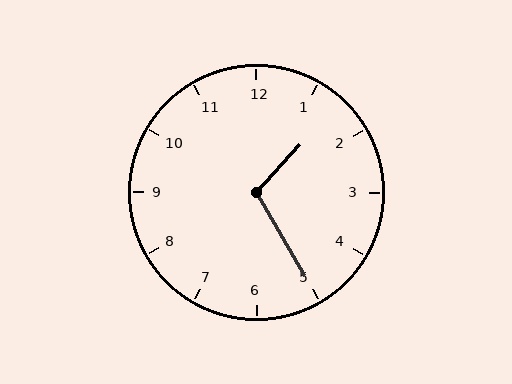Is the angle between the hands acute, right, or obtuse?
It is obtuse.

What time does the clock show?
1:25.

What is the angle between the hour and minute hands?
Approximately 108 degrees.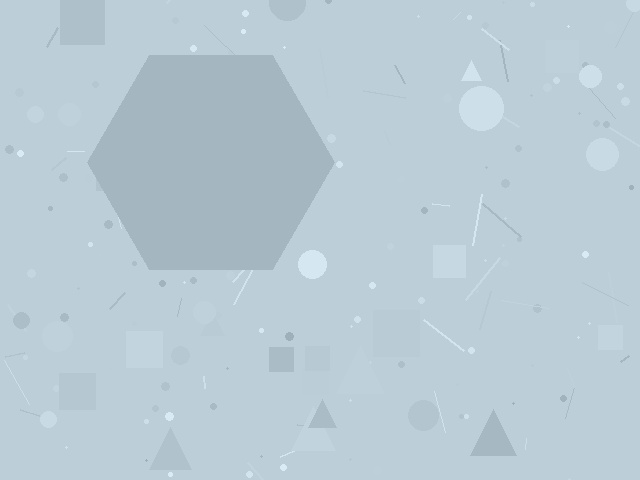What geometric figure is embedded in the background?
A hexagon is embedded in the background.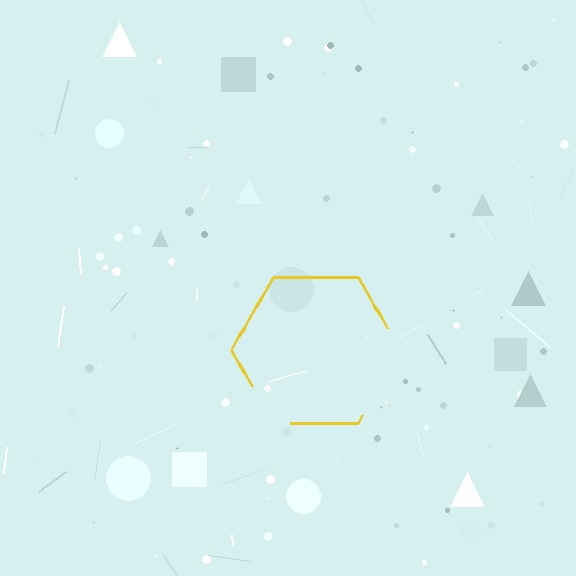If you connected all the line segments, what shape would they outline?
They would outline a hexagon.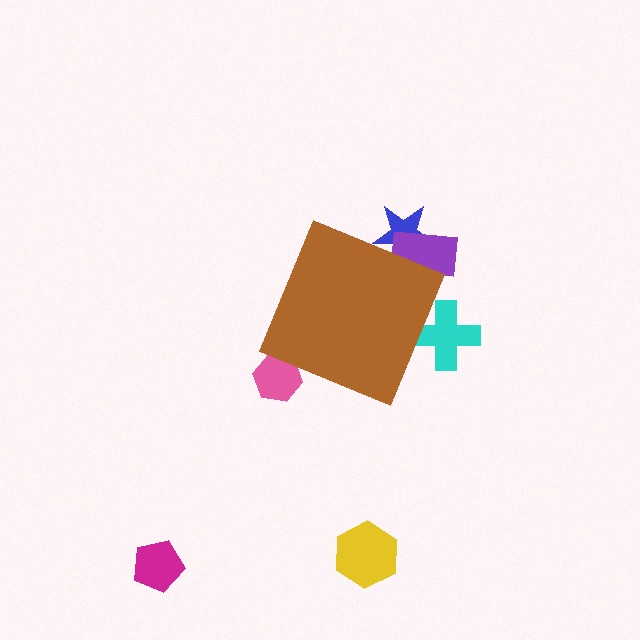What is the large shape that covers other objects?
A brown diamond.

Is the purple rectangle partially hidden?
Yes, the purple rectangle is partially hidden behind the brown diamond.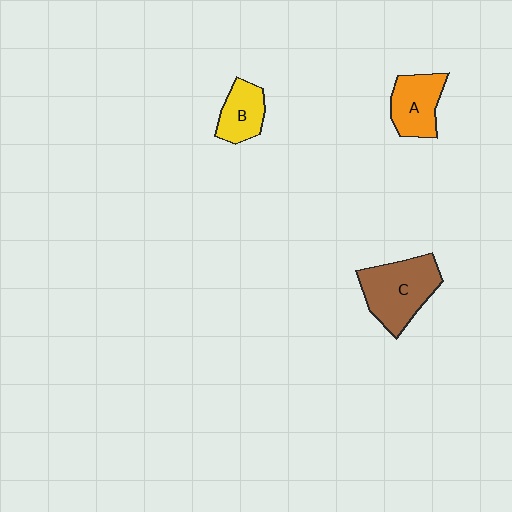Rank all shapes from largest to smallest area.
From largest to smallest: C (brown), A (orange), B (yellow).